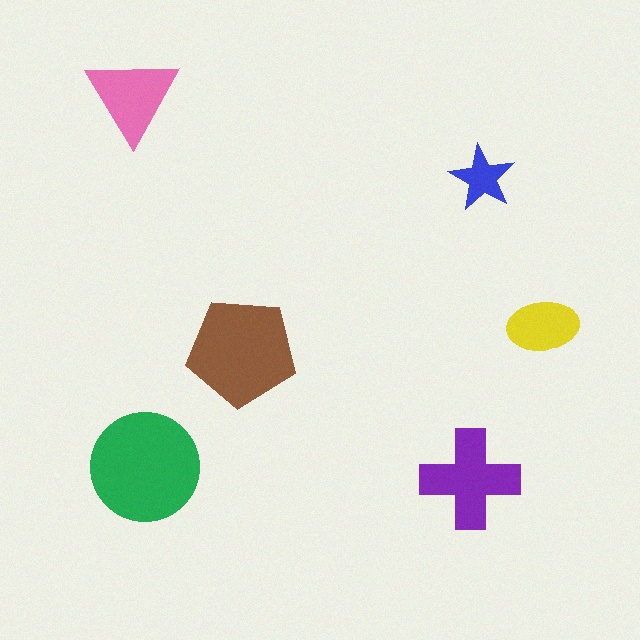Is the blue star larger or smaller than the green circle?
Smaller.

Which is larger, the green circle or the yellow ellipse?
The green circle.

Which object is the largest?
The green circle.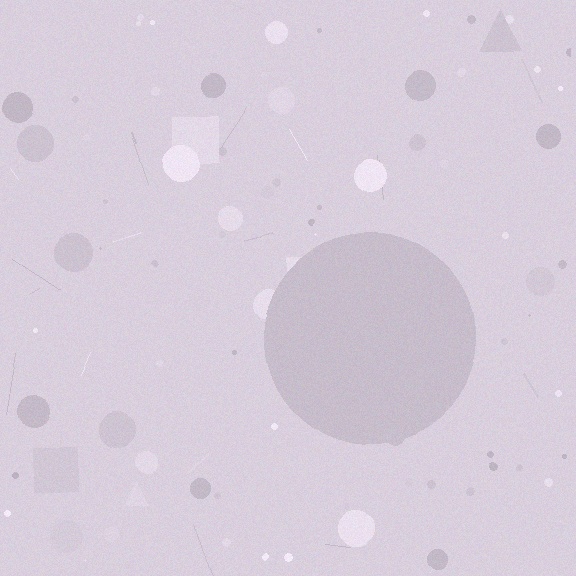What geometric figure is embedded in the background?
A circle is embedded in the background.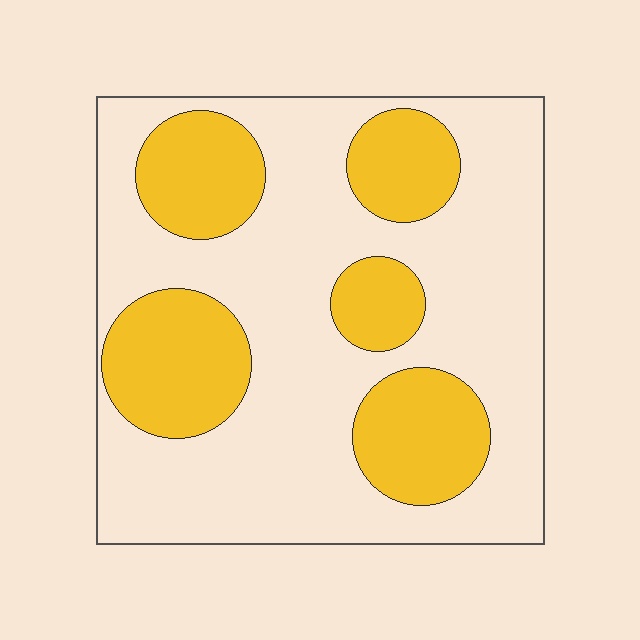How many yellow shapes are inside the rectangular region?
5.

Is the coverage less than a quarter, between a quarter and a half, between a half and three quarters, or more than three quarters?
Between a quarter and a half.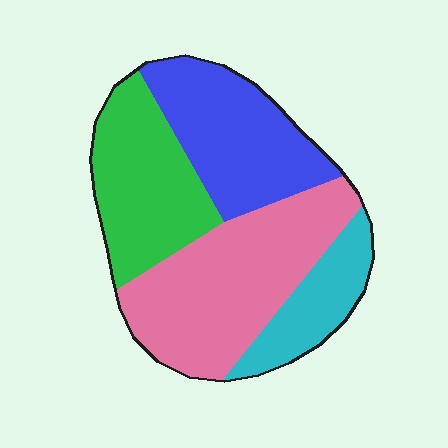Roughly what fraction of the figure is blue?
Blue takes up about one quarter (1/4) of the figure.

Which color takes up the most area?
Pink, at roughly 35%.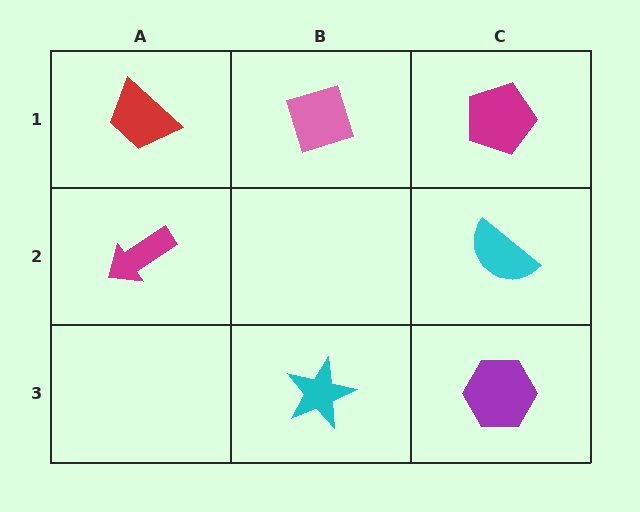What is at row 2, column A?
A magenta arrow.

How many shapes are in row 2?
2 shapes.